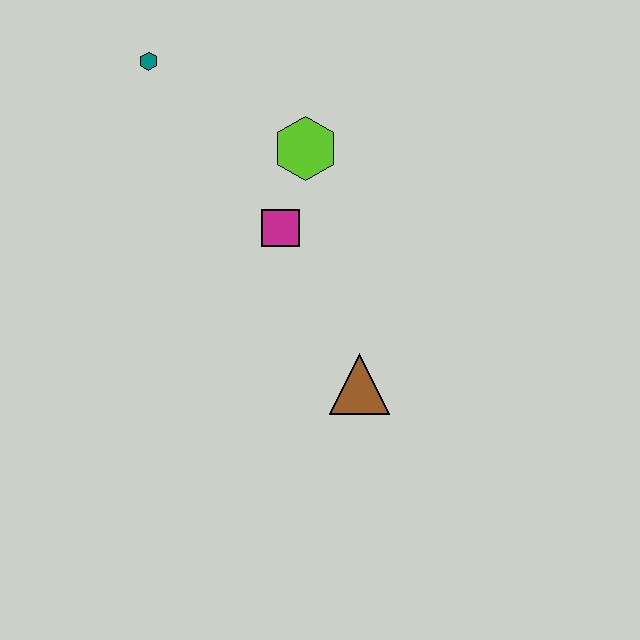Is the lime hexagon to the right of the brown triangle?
No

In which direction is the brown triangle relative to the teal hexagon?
The brown triangle is below the teal hexagon.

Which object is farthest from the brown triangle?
The teal hexagon is farthest from the brown triangle.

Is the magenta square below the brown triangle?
No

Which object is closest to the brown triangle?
The magenta square is closest to the brown triangle.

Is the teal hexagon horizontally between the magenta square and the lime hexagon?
No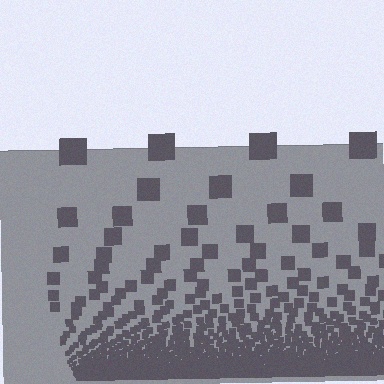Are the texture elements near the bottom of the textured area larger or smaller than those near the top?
Smaller. The gradient is inverted — elements near the bottom are smaller and denser.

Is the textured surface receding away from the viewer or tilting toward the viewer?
The surface appears to tilt toward the viewer. Texture elements get larger and sparser toward the top.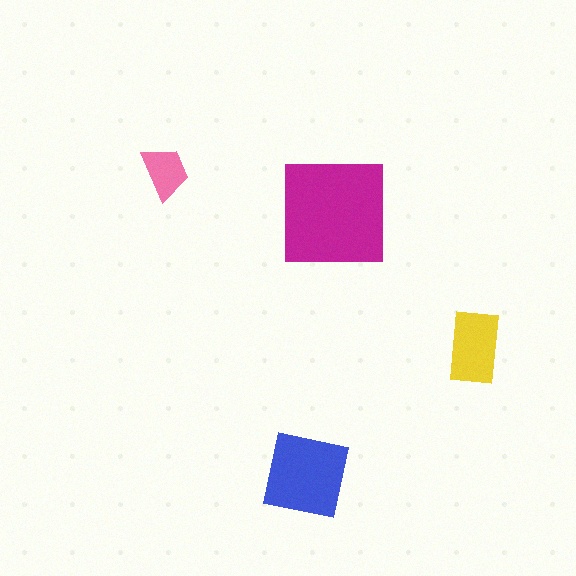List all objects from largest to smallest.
The magenta square, the blue square, the yellow rectangle, the pink trapezoid.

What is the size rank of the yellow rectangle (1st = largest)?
3rd.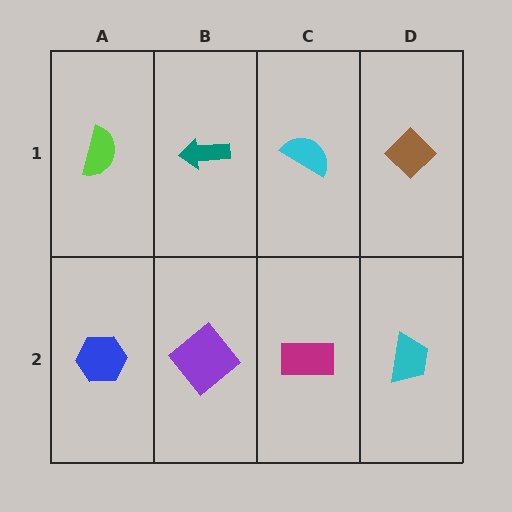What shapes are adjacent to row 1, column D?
A cyan trapezoid (row 2, column D), a cyan semicircle (row 1, column C).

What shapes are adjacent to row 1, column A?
A blue hexagon (row 2, column A), a teal arrow (row 1, column B).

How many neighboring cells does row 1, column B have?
3.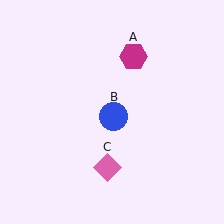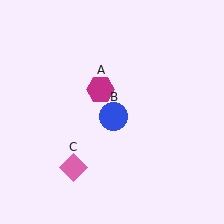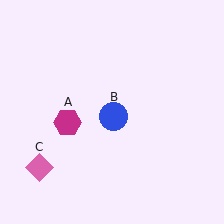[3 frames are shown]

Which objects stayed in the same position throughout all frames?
Blue circle (object B) remained stationary.